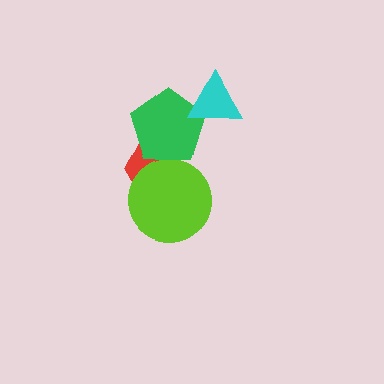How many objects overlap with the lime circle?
1 object overlaps with the lime circle.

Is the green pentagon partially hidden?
Yes, it is partially covered by another shape.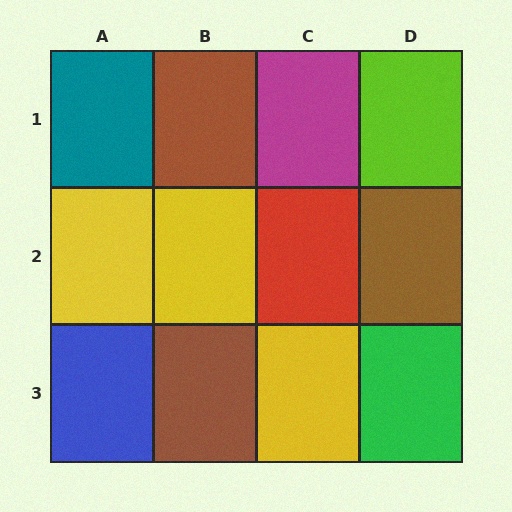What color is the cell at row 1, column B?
Brown.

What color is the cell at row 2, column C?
Red.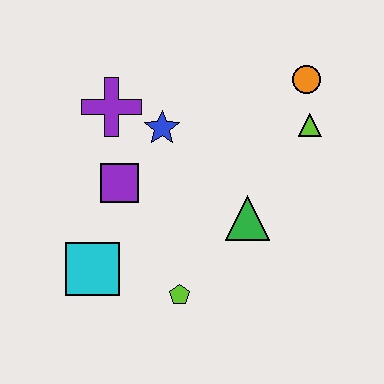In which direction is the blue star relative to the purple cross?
The blue star is to the right of the purple cross.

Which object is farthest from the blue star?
The lime pentagon is farthest from the blue star.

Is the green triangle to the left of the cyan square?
No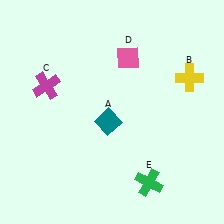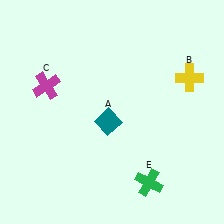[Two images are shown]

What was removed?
The pink diamond (D) was removed in Image 2.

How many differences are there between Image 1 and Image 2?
There is 1 difference between the two images.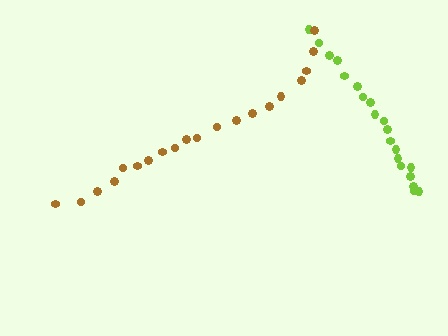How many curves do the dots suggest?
There are 2 distinct paths.